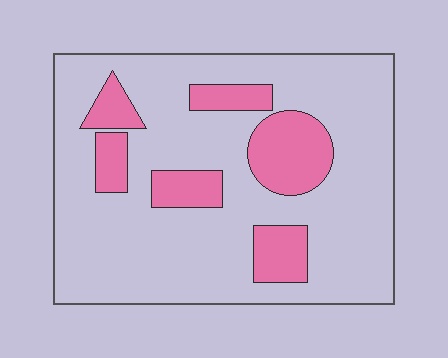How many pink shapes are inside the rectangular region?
6.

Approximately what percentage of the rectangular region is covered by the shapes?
Approximately 20%.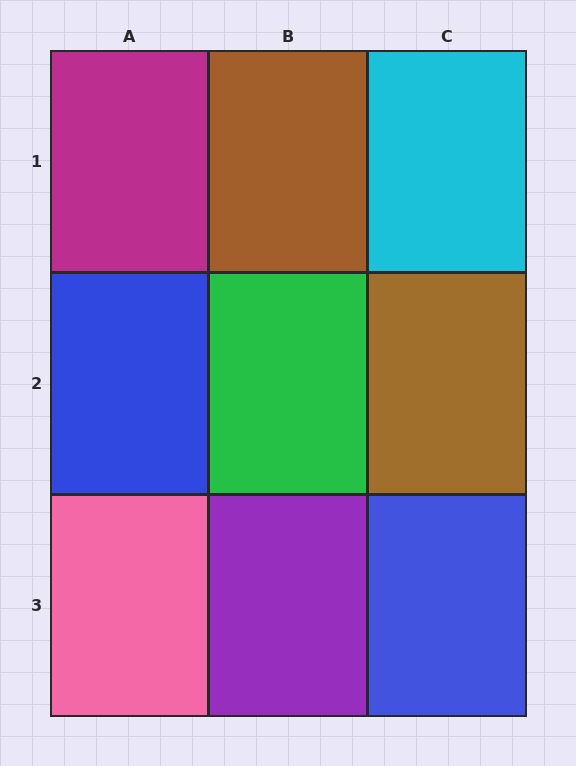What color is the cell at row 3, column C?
Blue.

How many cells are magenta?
1 cell is magenta.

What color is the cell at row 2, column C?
Brown.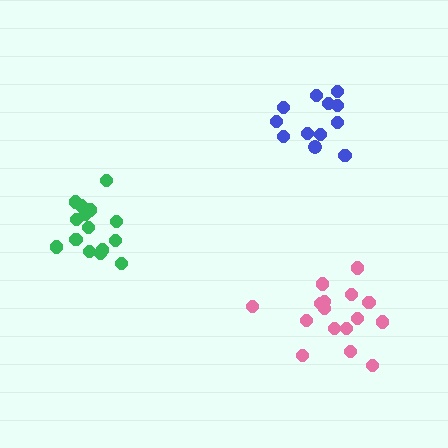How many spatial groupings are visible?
There are 3 spatial groupings.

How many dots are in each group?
Group 1: 15 dots, Group 2: 12 dots, Group 3: 16 dots (43 total).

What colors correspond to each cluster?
The clusters are colored: green, blue, pink.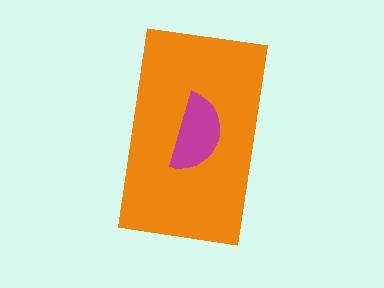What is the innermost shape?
The magenta semicircle.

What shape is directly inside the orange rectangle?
The magenta semicircle.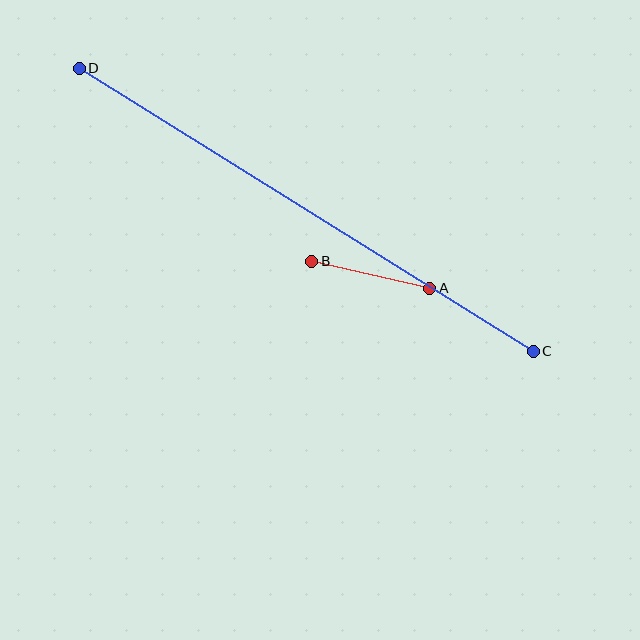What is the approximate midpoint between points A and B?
The midpoint is at approximately (371, 275) pixels.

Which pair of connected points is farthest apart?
Points C and D are farthest apart.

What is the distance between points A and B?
The distance is approximately 121 pixels.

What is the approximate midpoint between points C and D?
The midpoint is at approximately (306, 210) pixels.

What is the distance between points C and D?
The distance is approximately 535 pixels.